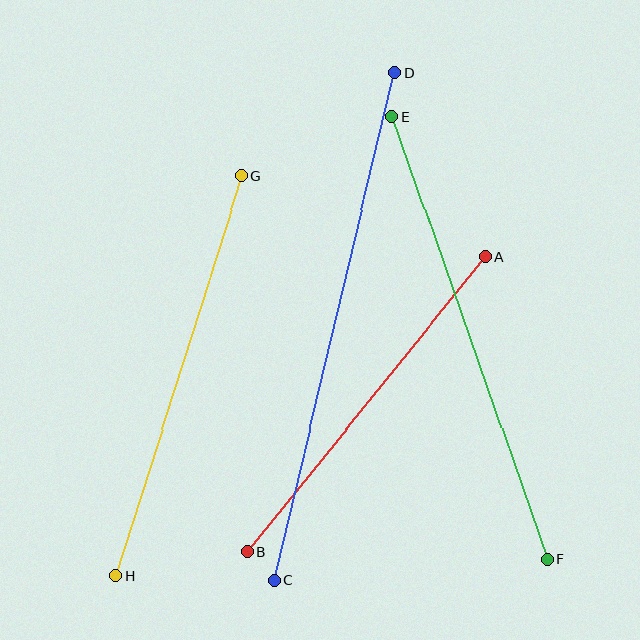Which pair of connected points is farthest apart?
Points C and D are farthest apart.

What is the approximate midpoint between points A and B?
The midpoint is at approximately (366, 405) pixels.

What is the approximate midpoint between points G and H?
The midpoint is at approximately (179, 376) pixels.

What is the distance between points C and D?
The distance is approximately 522 pixels.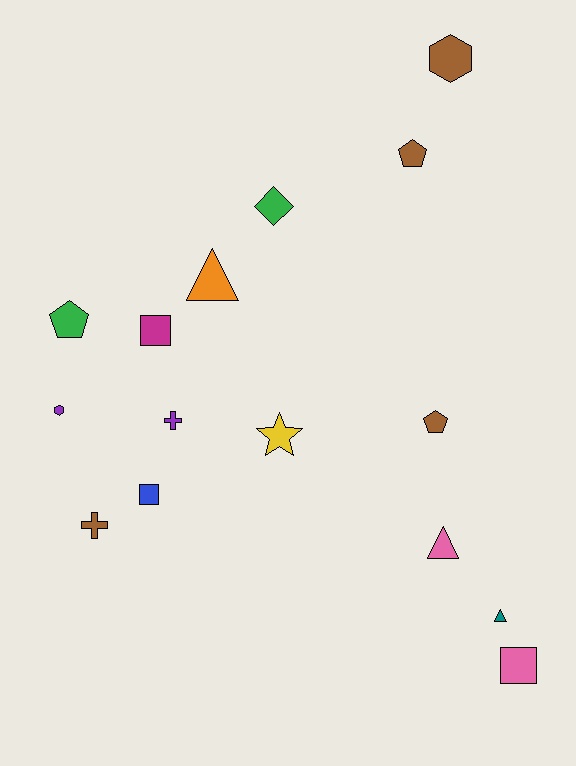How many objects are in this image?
There are 15 objects.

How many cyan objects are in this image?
There are no cyan objects.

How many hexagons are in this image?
There are 2 hexagons.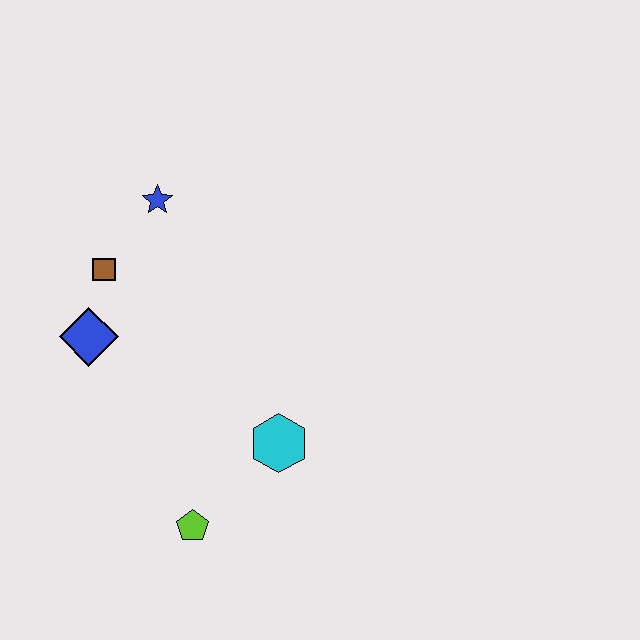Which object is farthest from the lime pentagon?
The blue star is farthest from the lime pentagon.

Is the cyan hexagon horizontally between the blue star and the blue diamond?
No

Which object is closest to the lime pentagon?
The cyan hexagon is closest to the lime pentagon.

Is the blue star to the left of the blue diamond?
No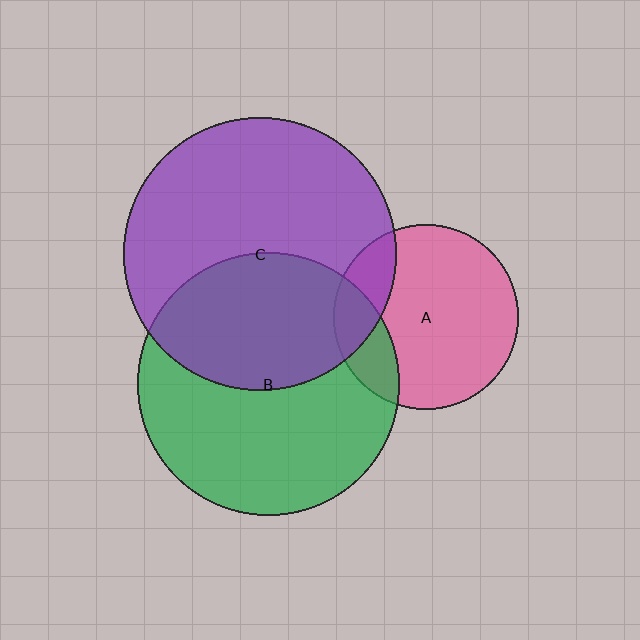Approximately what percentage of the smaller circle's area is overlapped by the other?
Approximately 20%.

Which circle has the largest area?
Circle C (purple).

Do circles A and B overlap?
Yes.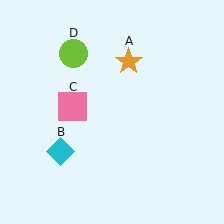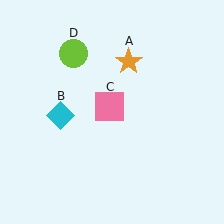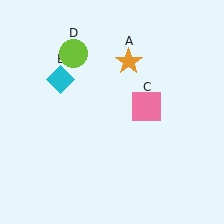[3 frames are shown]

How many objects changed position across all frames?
2 objects changed position: cyan diamond (object B), pink square (object C).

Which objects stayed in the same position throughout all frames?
Orange star (object A) and lime circle (object D) remained stationary.